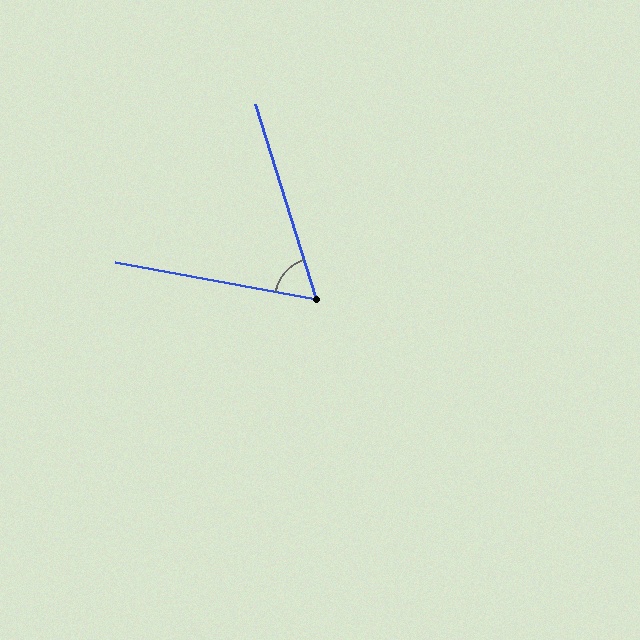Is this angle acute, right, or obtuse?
It is acute.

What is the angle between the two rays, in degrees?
Approximately 62 degrees.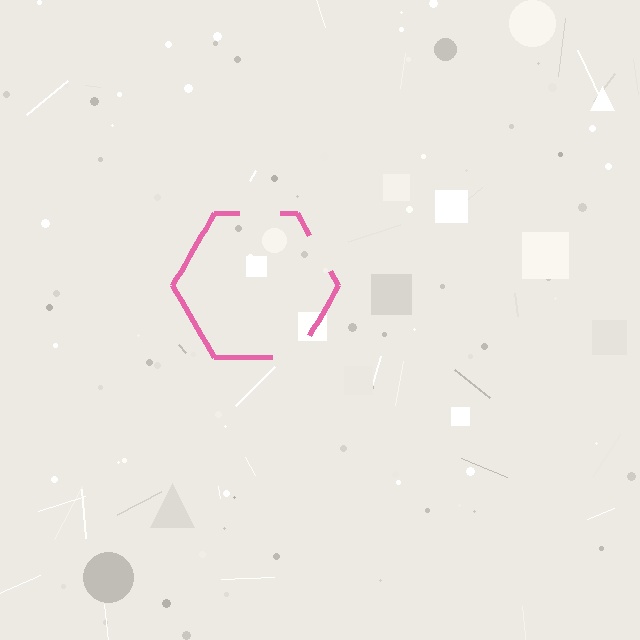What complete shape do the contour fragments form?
The contour fragments form a hexagon.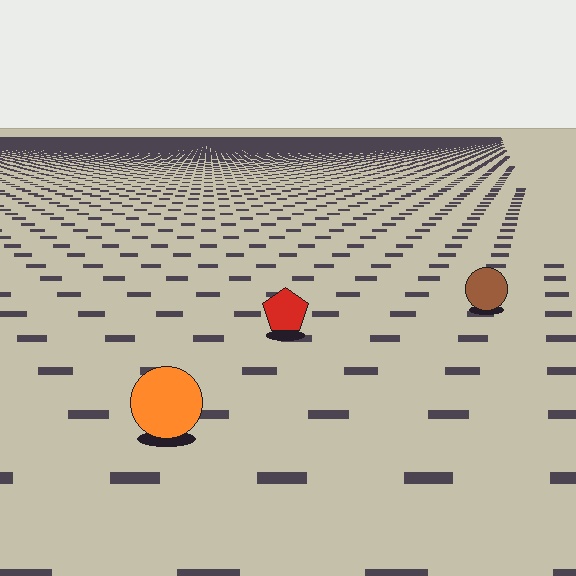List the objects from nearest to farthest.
From nearest to farthest: the orange circle, the red pentagon, the brown circle.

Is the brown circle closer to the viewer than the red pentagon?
No. The red pentagon is closer — you can tell from the texture gradient: the ground texture is coarser near it.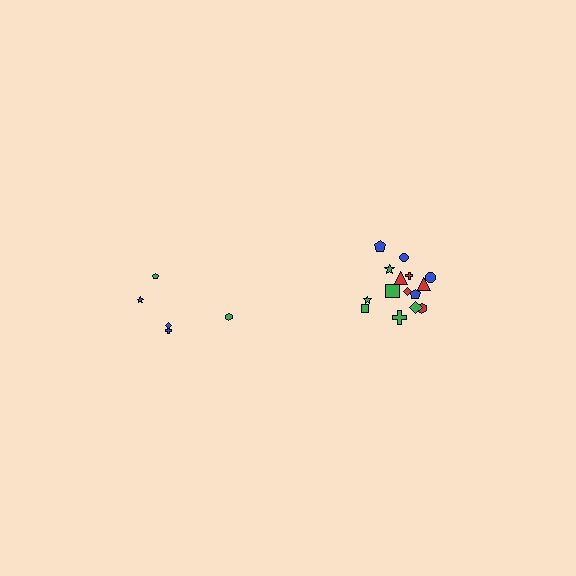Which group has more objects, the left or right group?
The right group.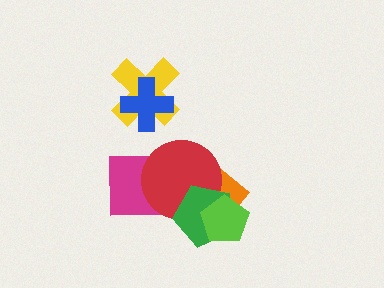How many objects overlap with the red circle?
3 objects overlap with the red circle.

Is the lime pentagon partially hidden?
No, no other shape covers it.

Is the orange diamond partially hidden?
Yes, it is partially covered by another shape.